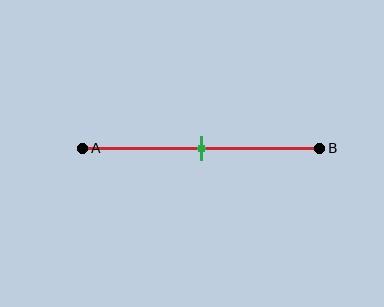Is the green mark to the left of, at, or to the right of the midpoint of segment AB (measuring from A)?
The green mark is approximately at the midpoint of segment AB.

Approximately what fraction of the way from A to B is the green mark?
The green mark is approximately 50% of the way from A to B.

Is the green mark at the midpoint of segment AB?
Yes, the mark is approximately at the midpoint.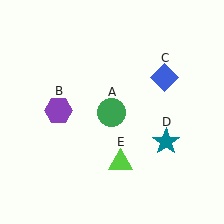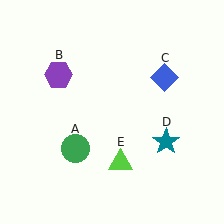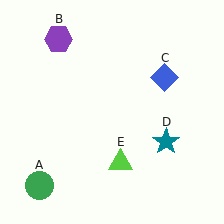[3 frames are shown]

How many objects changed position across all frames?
2 objects changed position: green circle (object A), purple hexagon (object B).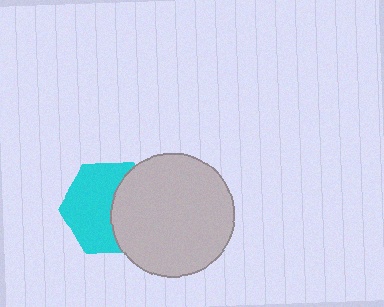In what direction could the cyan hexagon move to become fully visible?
The cyan hexagon could move left. That would shift it out from behind the light gray circle entirely.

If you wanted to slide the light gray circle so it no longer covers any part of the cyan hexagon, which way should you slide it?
Slide it right — that is the most direct way to separate the two shapes.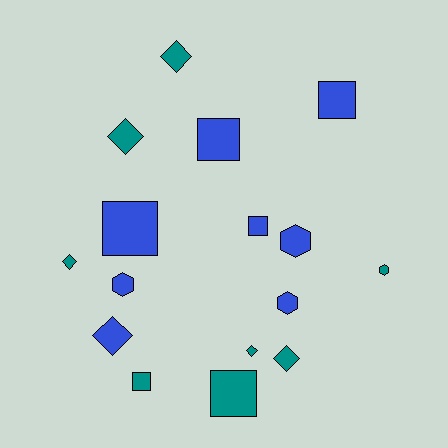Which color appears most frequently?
Blue, with 8 objects.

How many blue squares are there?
There are 4 blue squares.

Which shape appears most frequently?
Square, with 6 objects.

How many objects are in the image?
There are 16 objects.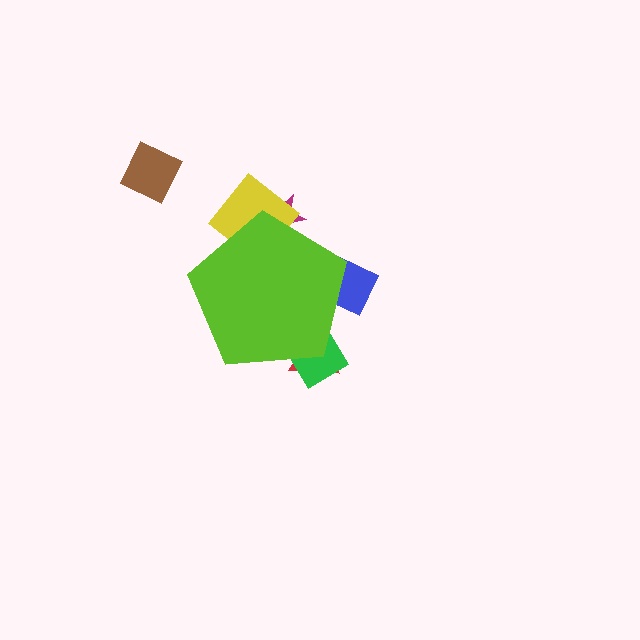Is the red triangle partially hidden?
Yes, the red triangle is partially hidden behind the lime pentagon.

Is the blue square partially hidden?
Yes, the blue square is partially hidden behind the lime pentagon.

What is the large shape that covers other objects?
A lime pentagon.